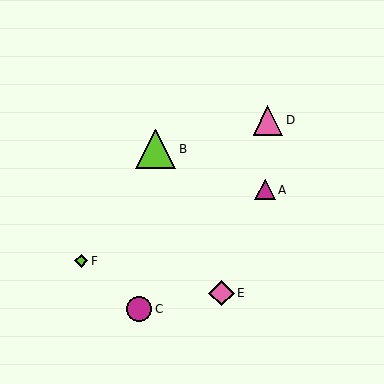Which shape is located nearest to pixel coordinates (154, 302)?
The magenta circle (labeled C) at (139, 309) is nearest to that location.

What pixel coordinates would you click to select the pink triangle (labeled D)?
Click at (268, 120) to select the pink triangle D.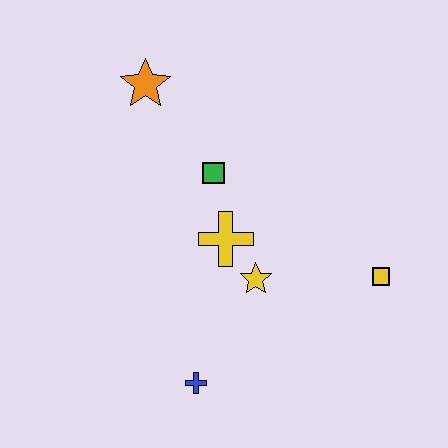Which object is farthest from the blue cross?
The orange star is farthest from the blue cross.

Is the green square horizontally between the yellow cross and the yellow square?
No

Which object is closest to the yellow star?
The yellow cross is closest to the yellow star.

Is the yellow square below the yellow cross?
Yes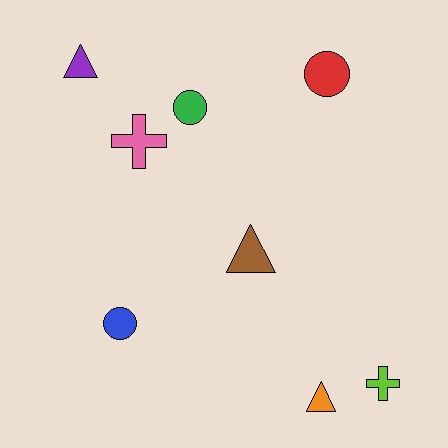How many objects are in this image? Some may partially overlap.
There are 8 objects.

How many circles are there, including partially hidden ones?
There are 3 circles.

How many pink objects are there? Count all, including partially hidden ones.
There is 1 pink object.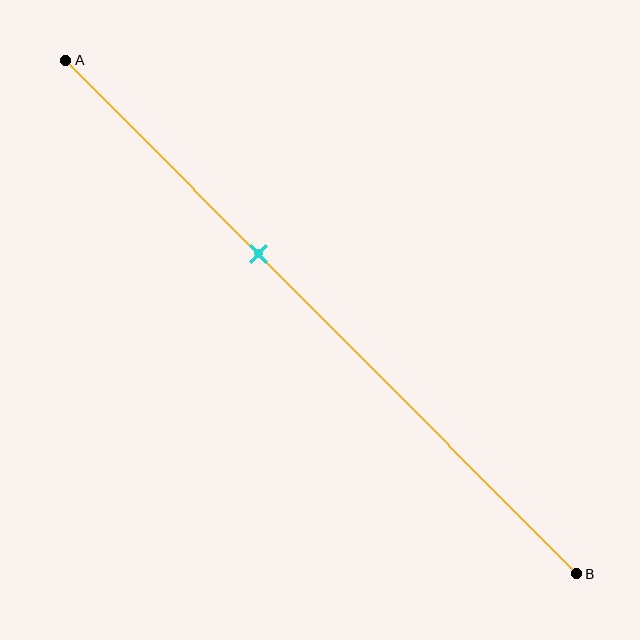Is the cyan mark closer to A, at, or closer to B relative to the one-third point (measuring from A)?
The cyan mark is closer to point B than the one-third point of segment AB.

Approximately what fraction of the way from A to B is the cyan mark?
The cyan mark is approximately 40% of the way from A to B.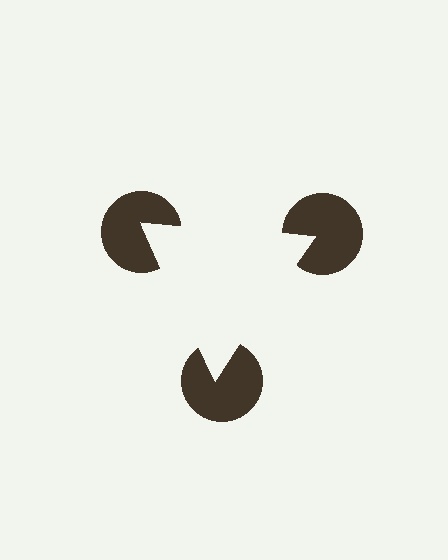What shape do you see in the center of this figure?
An illusory triangle — its edges are inferred from the aligned wedge cuts in the pac-man discs, not physically drawn.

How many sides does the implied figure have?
3 sides.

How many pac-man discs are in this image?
There are 3 — one at each vertex of the illusory triangle.